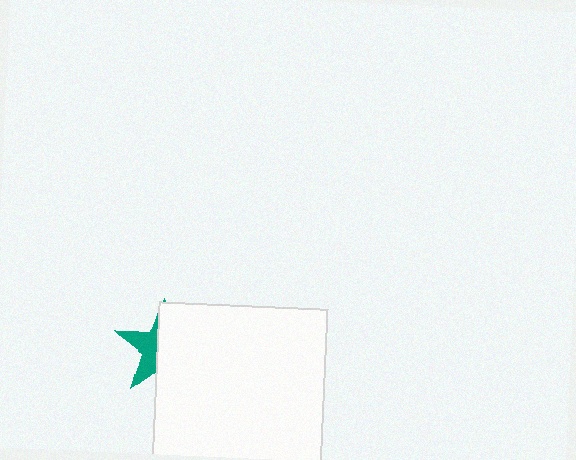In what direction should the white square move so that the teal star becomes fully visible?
The white square should move right. That is the shortest direction to clear the overlap and leave the teal star fully visible.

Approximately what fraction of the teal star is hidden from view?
Roughly 63% of the teal star is hidden behind the white square.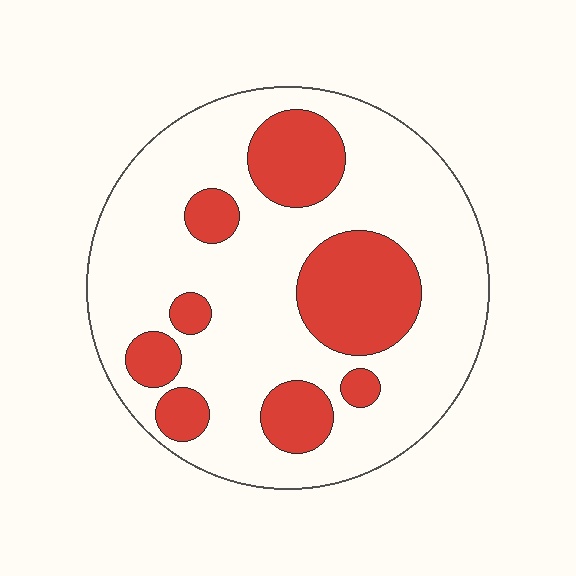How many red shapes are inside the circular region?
8.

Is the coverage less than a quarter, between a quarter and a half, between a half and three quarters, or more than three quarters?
Between a quarter and a half.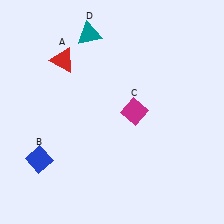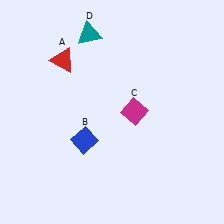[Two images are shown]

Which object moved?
The blue diamond (B) moved right.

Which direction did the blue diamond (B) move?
The blue diamond (B) moved right.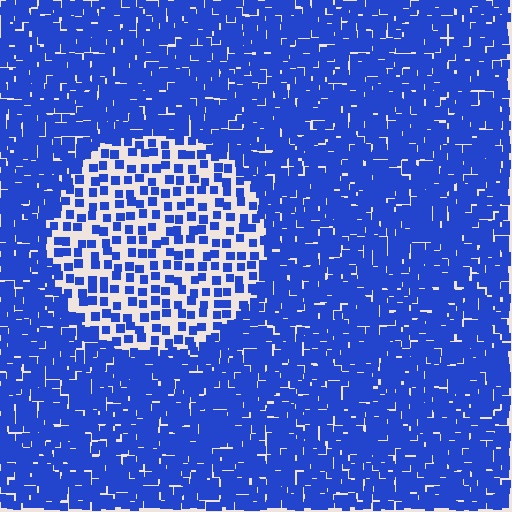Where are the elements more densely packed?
The elements are more densely packed outside the circle boundary.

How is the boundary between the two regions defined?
The boundary is defined by a change in element density (approximately 2.7x ratio). All elements are the same color, size, and shape.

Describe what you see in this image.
The image contains small blue elements arranged at two different densities. A circle-shaped region is visible where the elements are less densely packed than the surrounding area.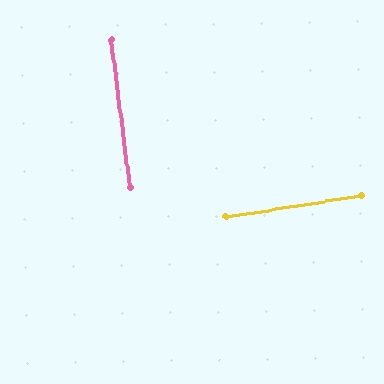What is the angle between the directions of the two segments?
Approximately 89 degrees.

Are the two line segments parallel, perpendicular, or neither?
Perpendicular — they meet at approximately 89°.